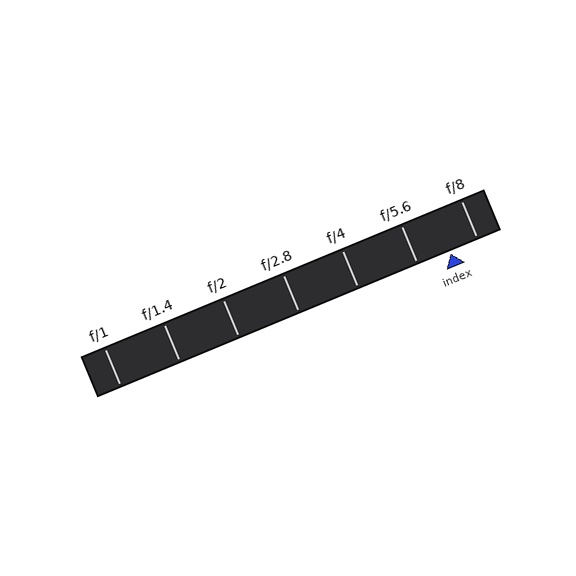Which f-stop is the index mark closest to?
The index mark is closest to f/8.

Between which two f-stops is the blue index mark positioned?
The index mark is between f/5.6 and f/8.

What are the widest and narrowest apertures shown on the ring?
The widest aperture shown is f/1 and the narrowest is f/8.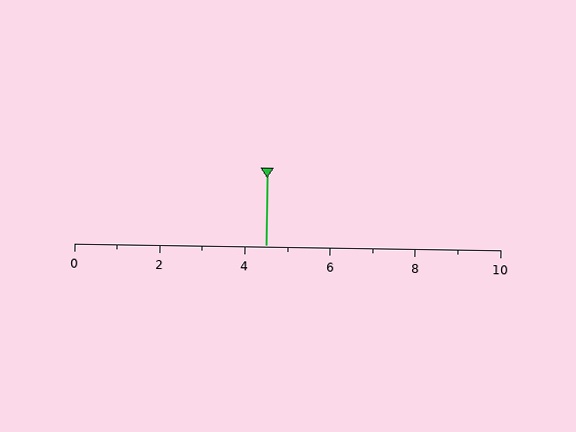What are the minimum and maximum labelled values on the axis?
The axis runs from 0 to 10.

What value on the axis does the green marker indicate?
The marker indicates approximately 4.5.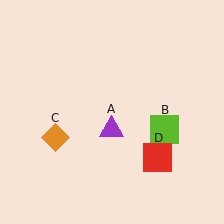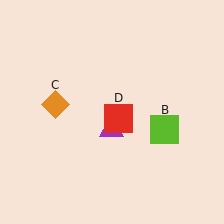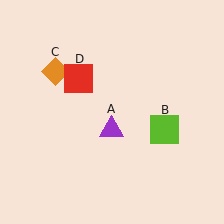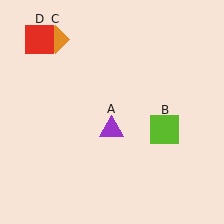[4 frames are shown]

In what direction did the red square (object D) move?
The red square (object D) moved up and to the left.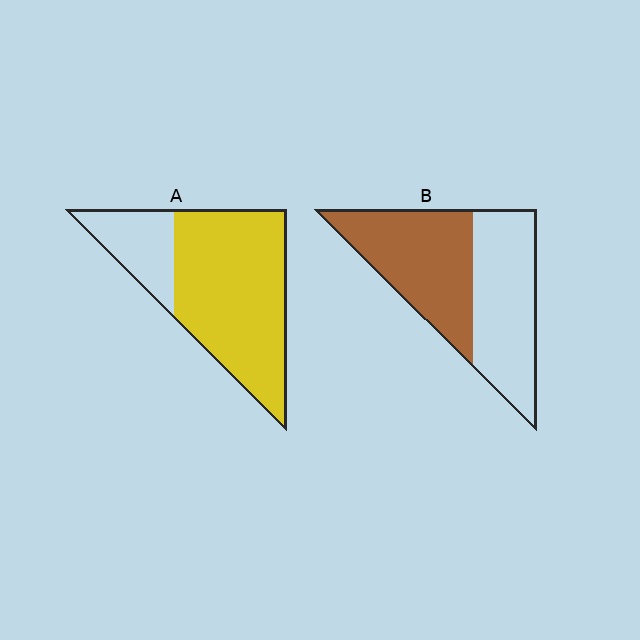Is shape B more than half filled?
Roughly half.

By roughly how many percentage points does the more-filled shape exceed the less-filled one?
By roughly 25 percentage points (A over B).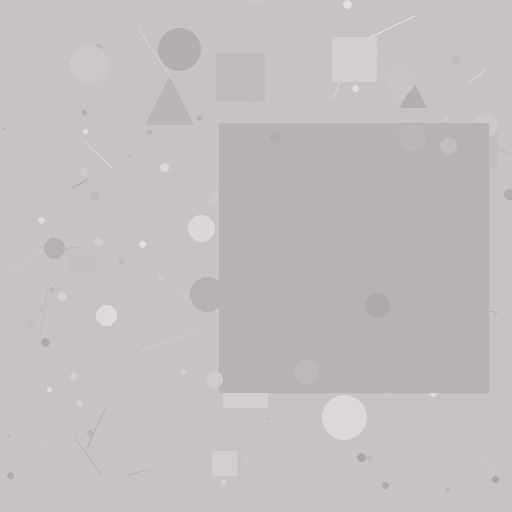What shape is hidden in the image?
A square is hidden in the image.